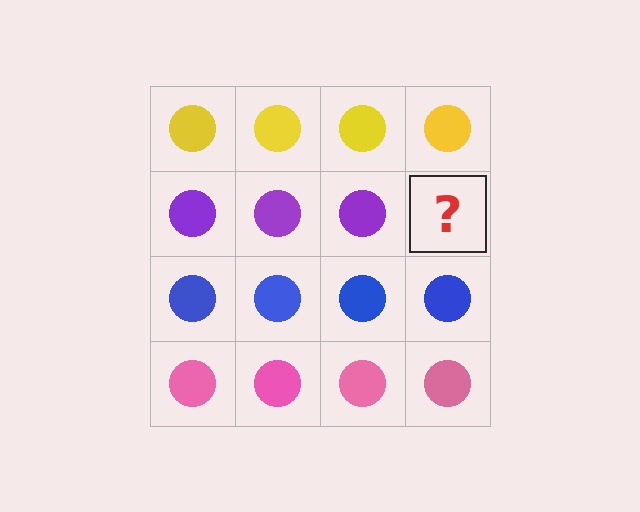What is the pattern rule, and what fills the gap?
The rule is that each row has a consistent color. The gap should be filled with a purple circle.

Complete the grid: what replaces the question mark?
The question mark should be replaced with a purple circle.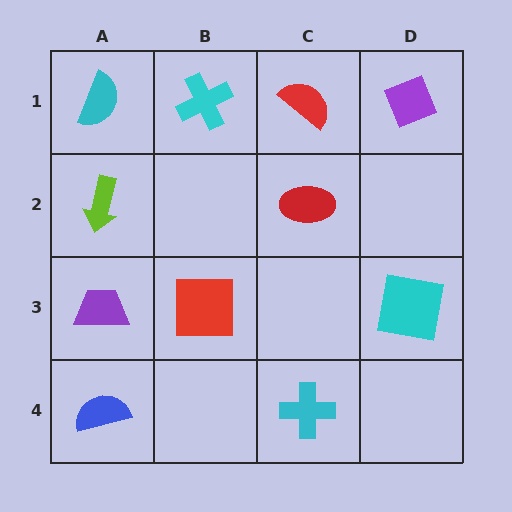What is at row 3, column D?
A cyan square.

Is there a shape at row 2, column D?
No, that cell is empty.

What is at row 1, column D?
A purple diamond.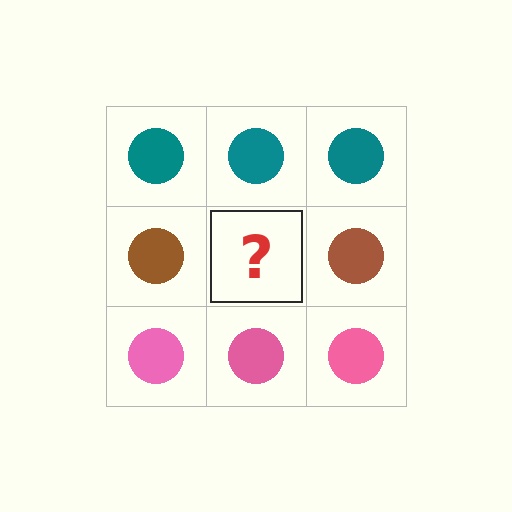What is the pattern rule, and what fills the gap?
The rule is that each row has a consistent color. The gap should be filled with a brown circle.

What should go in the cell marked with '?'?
The missing cell should contain a brown circle.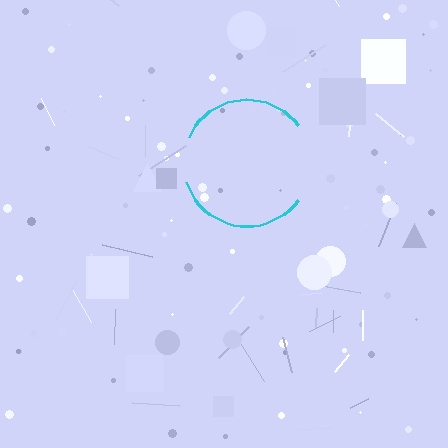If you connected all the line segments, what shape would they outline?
They would outline a circle.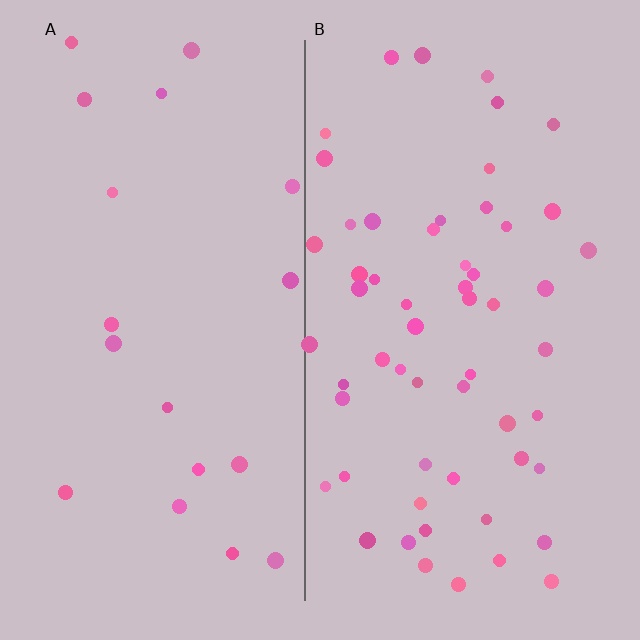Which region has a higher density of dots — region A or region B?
B (the right).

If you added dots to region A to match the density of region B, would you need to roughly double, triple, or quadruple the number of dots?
Approximately triple.